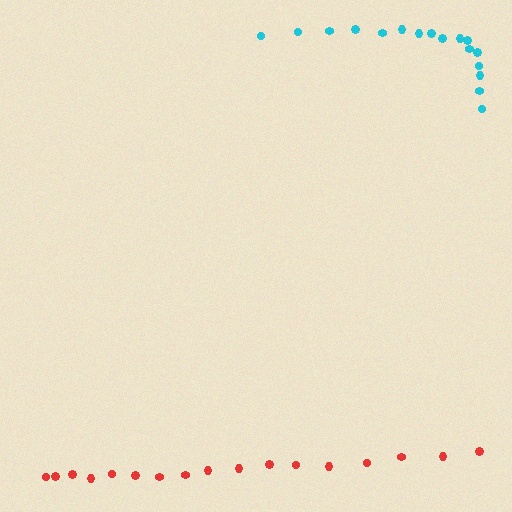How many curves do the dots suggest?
There are 2 distinct paths.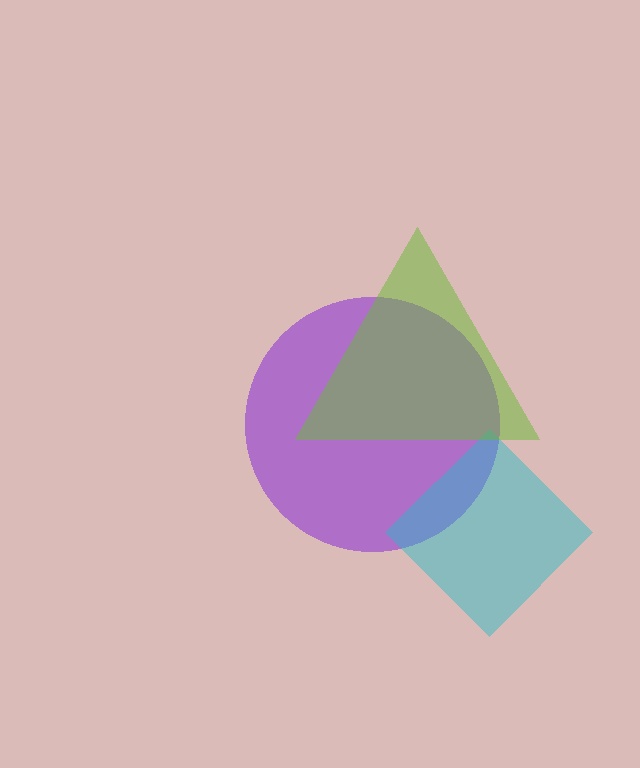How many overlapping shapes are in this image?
There are 3 overlapping shapes in the image.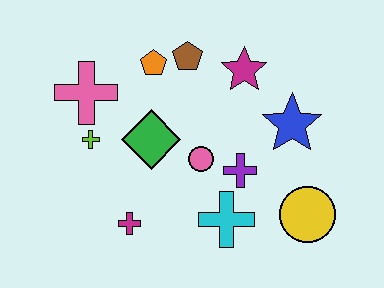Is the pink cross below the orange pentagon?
Yes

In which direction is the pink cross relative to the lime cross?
The pink cross is above the lime cross.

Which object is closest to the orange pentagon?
The brown pentagon is closest to the orange pentagon.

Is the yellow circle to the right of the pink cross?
Yes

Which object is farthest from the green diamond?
The yellow circle is farthest from the green diamond.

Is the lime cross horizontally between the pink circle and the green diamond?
No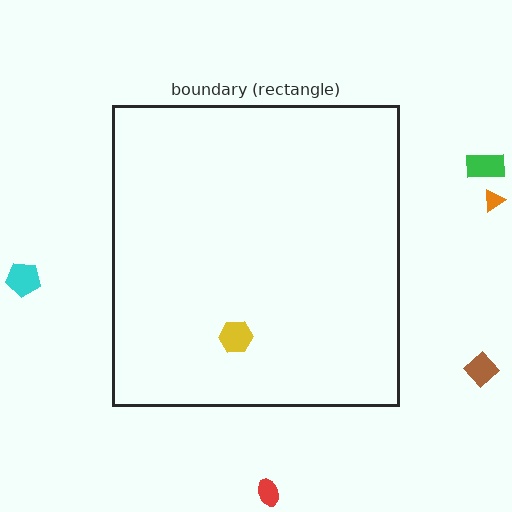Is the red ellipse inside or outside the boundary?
Outside.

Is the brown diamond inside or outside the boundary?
Outside.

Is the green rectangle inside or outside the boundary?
Outside.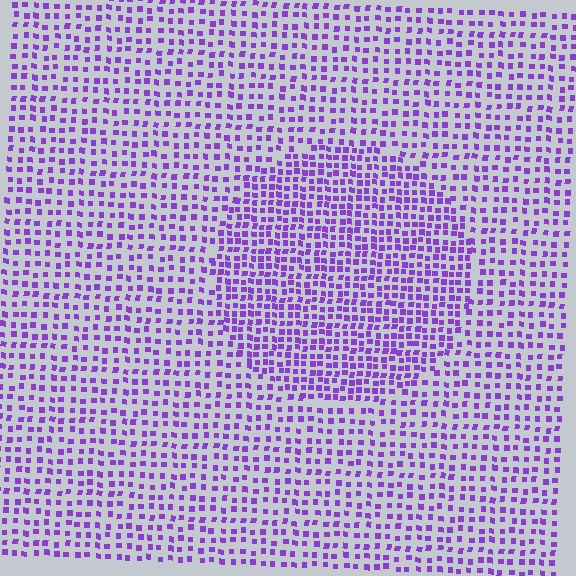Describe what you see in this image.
The image contains small purple elements arranged at two different densities. A circle-shaped region is visible where the elements are more densely packed than the surrounding area.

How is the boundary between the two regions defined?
The boundary is defined by a change in element density (approximately 1.7x ratio). All elements are the same color, size, and shape.